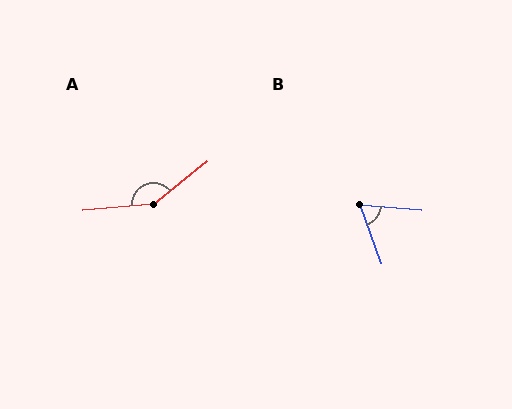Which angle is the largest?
A, at approximately 146 degrees.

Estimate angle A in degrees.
Approximately 146 degrees.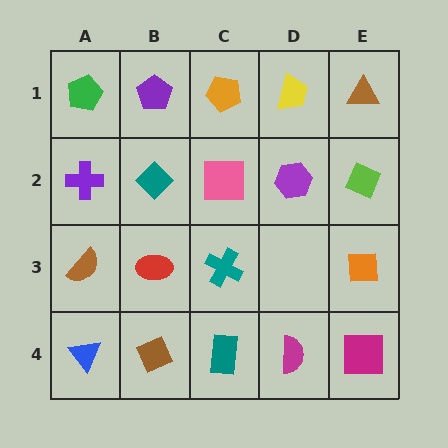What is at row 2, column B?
A teal diamond.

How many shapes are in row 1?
5 shapes.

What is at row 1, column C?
An orange pentagon.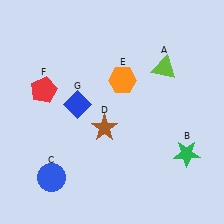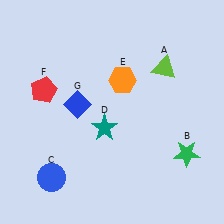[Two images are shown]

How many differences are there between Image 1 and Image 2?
There is 1 difference between the two images.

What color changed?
The star (D) changed from brown in Image 1 to teal in Image 2.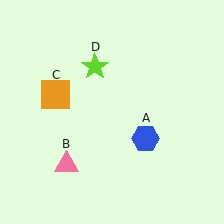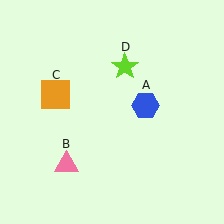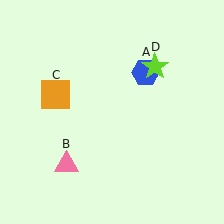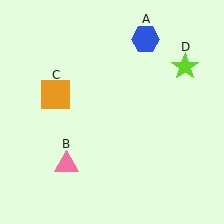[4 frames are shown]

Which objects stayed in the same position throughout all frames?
Pink triangle (object B) and orange square (object C) remained stationary.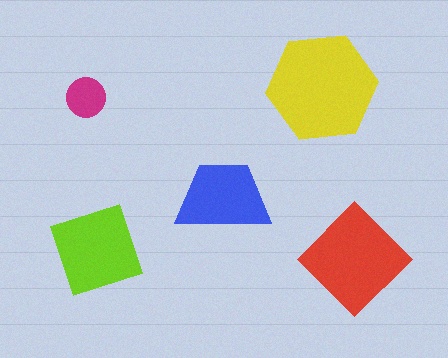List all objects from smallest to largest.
The magenta circle, the blue trapezoid, the lime square, the red diamond, the yellow hexagon.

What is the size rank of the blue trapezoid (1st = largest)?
4th.